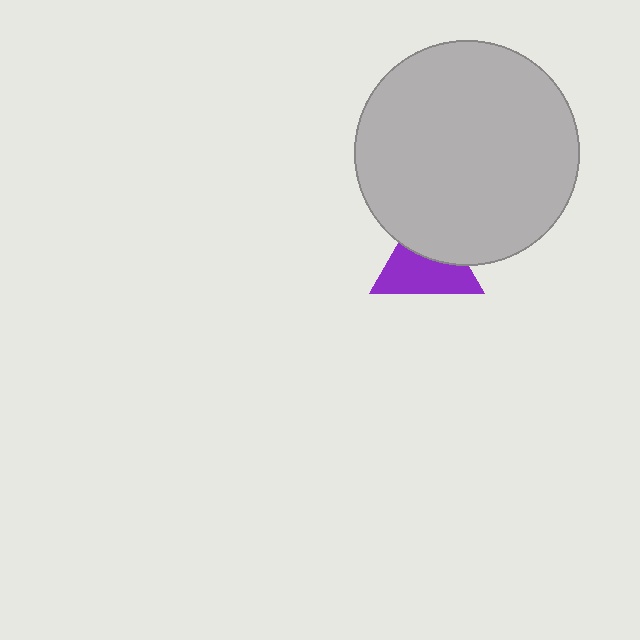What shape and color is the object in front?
The object in front is a light gray circle.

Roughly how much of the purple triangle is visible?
About half of it is visible (roughly 59%).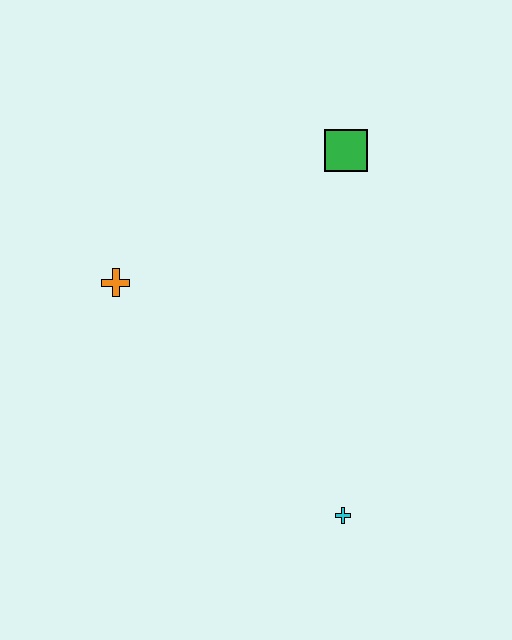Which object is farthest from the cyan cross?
The green square is farthest from the cyan cross.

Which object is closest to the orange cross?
The green square is closest to the orange cross.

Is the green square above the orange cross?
Yes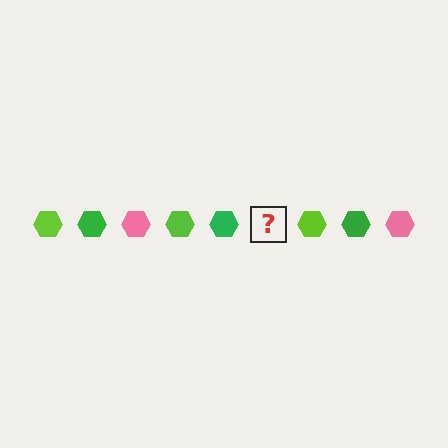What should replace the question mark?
The question mark should be replaced with a pink hexagon.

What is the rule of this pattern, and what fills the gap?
The rule is that the pattern cycles through lime, green, pink hexagons. The gap should be filled with a pink hexagon.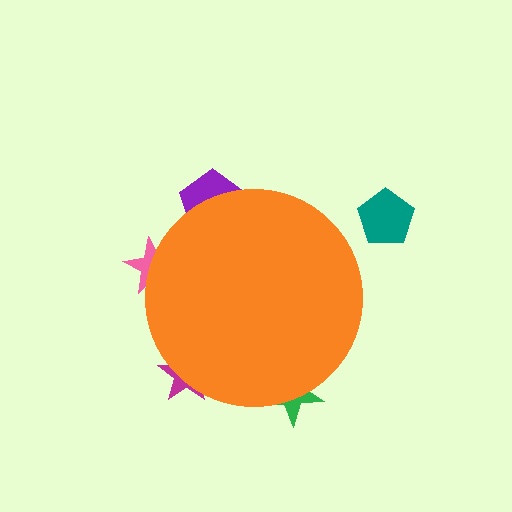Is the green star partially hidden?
Yes, the green star is partially hidden behind the orange circle.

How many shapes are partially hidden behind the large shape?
4 shapes are partially hidden.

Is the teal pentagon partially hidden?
No, the teal pentagon is fully visible.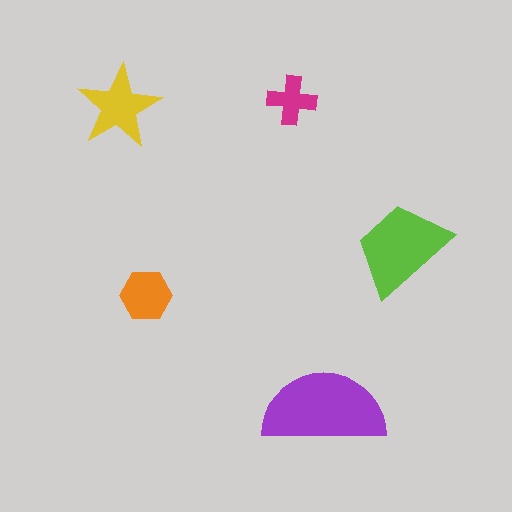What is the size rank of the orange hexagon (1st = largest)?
4th.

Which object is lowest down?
The purple semicircle is bottommost.